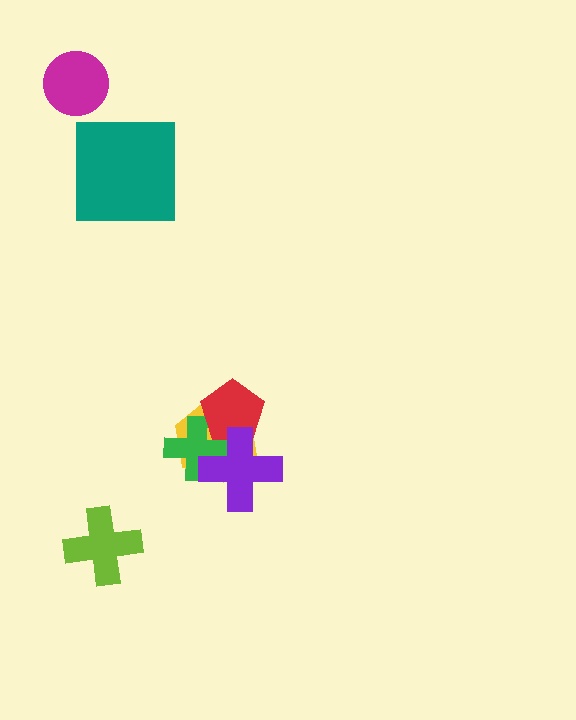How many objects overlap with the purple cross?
3 objects overlap with the purple cross.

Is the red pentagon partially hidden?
Yes, it is partially covered by another shape.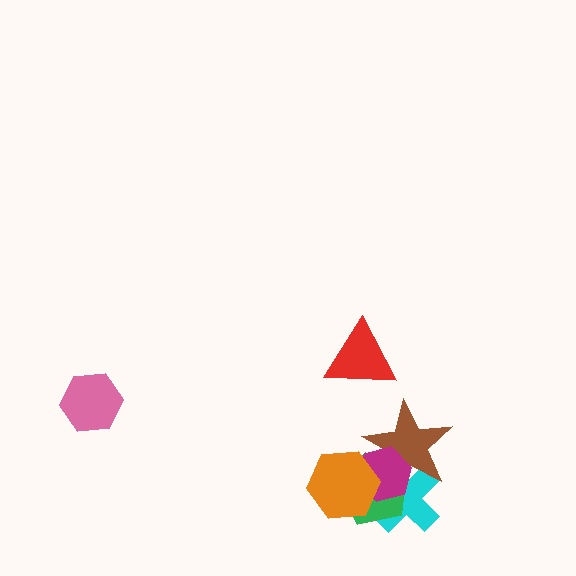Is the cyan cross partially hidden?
Yes, it is partially covered by another shape.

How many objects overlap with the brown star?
4 objects overlap with the brown star.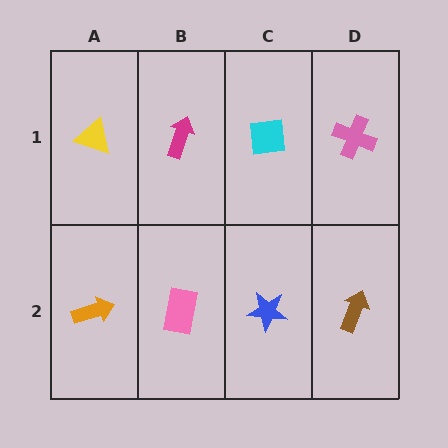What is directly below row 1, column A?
An orange arrow.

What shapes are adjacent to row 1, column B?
A pink rectangle (row 2, column B), a yellow triangle (row 1, column A), a cyan square (row 1, column C).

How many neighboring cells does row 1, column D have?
2.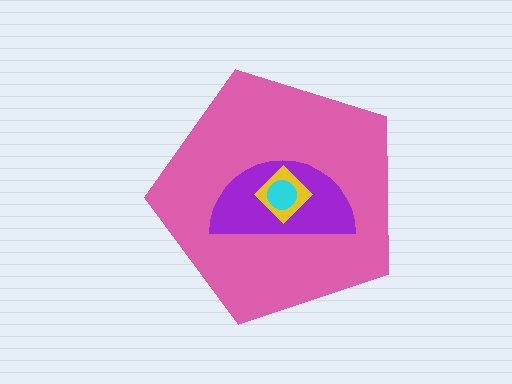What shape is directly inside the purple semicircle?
The yellow diamond.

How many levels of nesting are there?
4.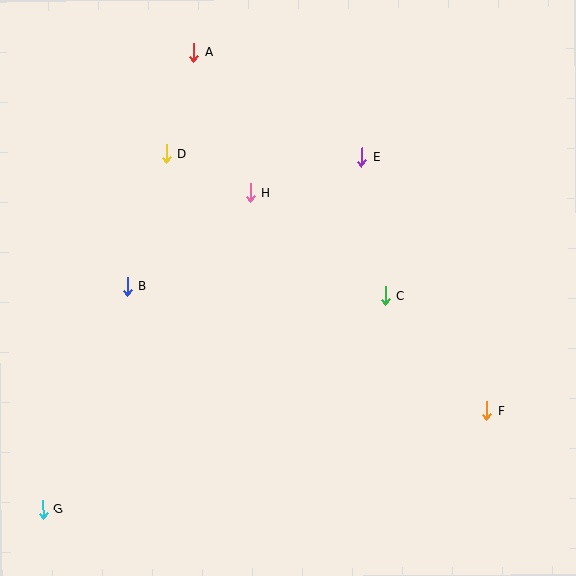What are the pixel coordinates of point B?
Point B is at (127, 286).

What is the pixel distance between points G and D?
The distance between G and D is 376 pixels.